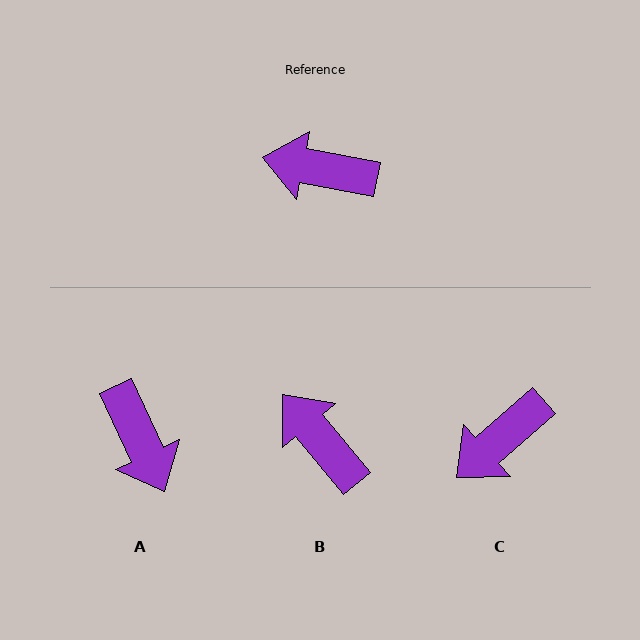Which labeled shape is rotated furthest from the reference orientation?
A, about 126 degrees away.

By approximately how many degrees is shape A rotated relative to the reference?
Approximately 126 degrees counter-clockwise.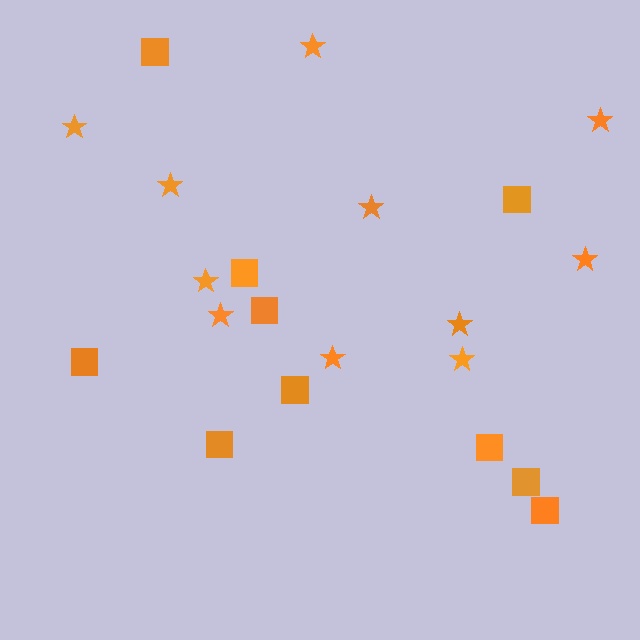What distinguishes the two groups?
There are 2 groups: one group of squares (10) and one group of stars (11).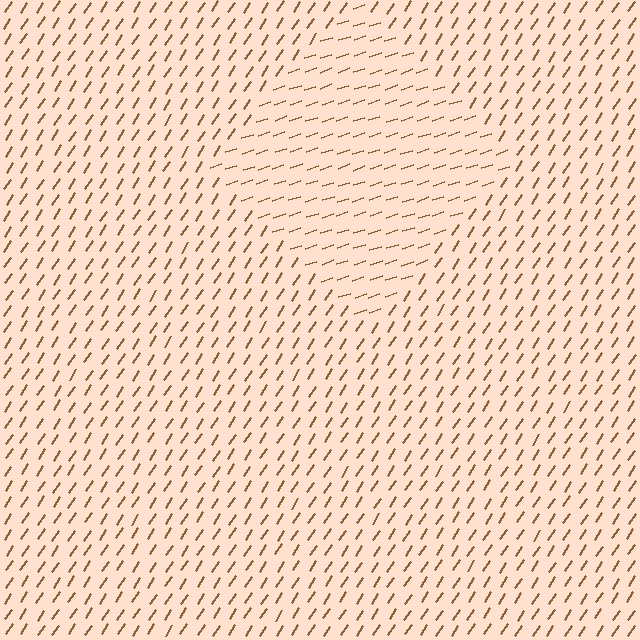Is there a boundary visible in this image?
Yes, there is a texture boundary formed by a change in line orientation.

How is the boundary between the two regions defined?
The boundary is defined purely by a change in line orientation (approximately 38 degrees difference). All lines are the same color and thickness.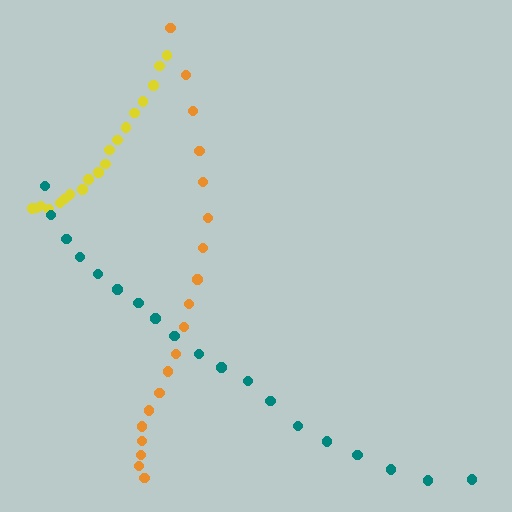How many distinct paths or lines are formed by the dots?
There are 3 distinct paths.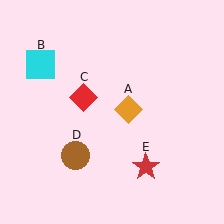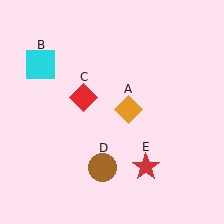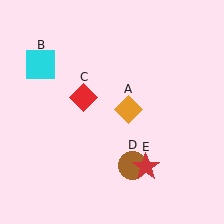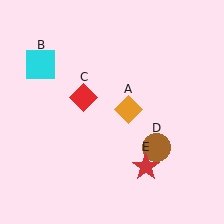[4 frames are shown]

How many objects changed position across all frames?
1 object changed position: brown circle (object D).